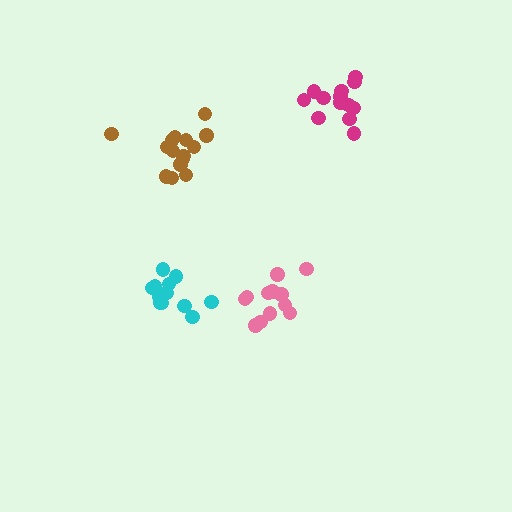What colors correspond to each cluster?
The clusters are colored: cyan, magenta, pink, brown.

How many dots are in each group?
Group 1: 13 dots, Group 2: 13 dots, Group 3: 12 dots, Group 4: 15 dots (53 total).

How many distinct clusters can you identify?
There are 4 distinct clusters.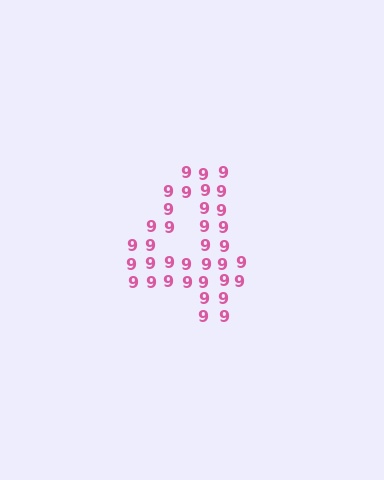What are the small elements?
The small elements are digit 9's.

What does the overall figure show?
The overall figure shows the digit 4.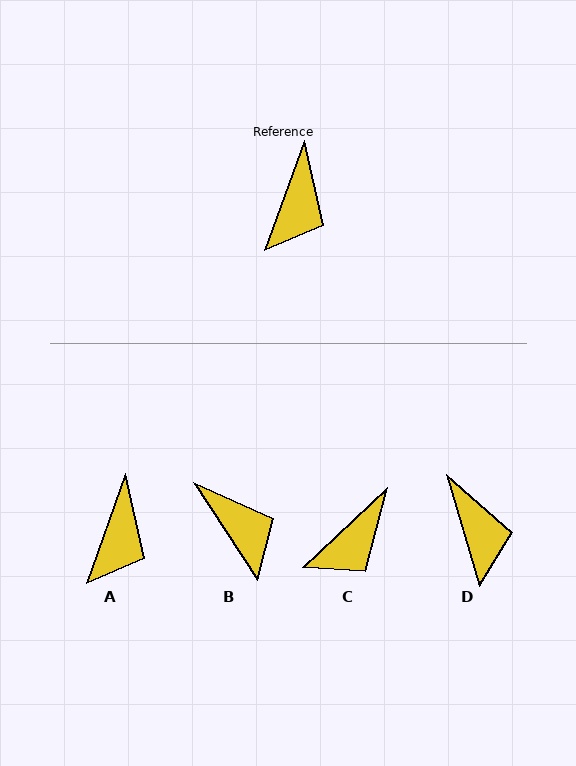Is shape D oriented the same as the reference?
No, it is off by about 36 degrees.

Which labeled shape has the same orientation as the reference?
A.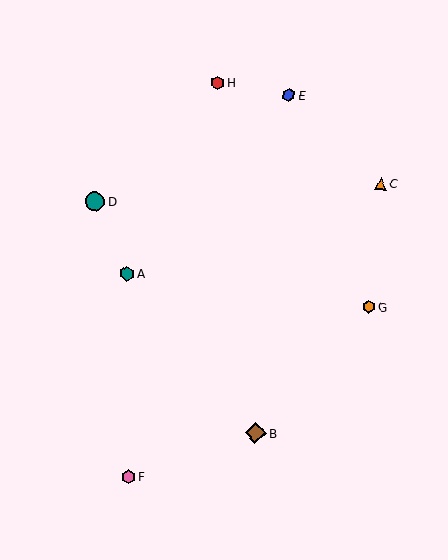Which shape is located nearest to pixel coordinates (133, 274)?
The teal hexagon (labeled A) at (127, 274) is nearest to that location.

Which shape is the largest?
The brown diamond (labeled B) is the largest.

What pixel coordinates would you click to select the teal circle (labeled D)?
Click at (95, 202) to select the teal circle D.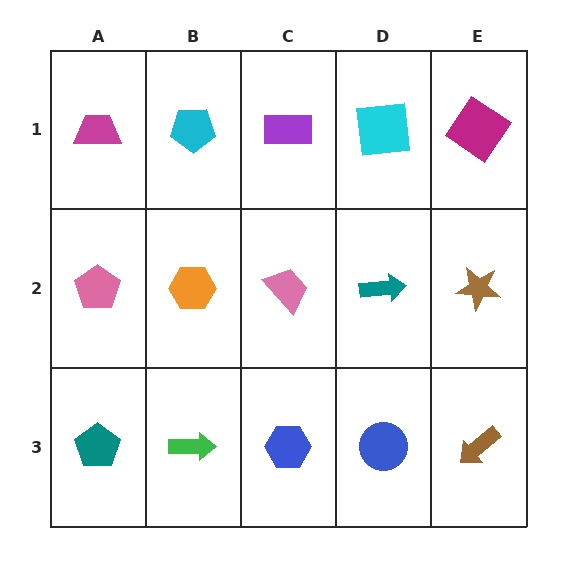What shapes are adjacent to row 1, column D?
A teal arrow (row 2, column D), a purple rectangle (row 1, column C), a magenta diamond (row 1, column E).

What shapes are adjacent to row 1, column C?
A pink trapezoid (row 2, column C), a cyan pentagon (row 1, column B), a cyan square (row 1, column D).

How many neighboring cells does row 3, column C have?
3.